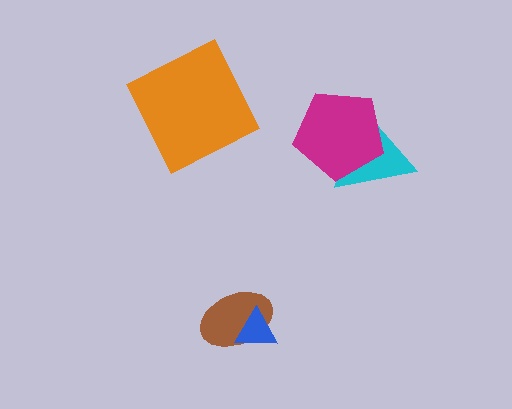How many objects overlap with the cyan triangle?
1 object overlaps with the cyan triangle.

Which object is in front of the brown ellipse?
The blue triangle is in front of the brown ellipse.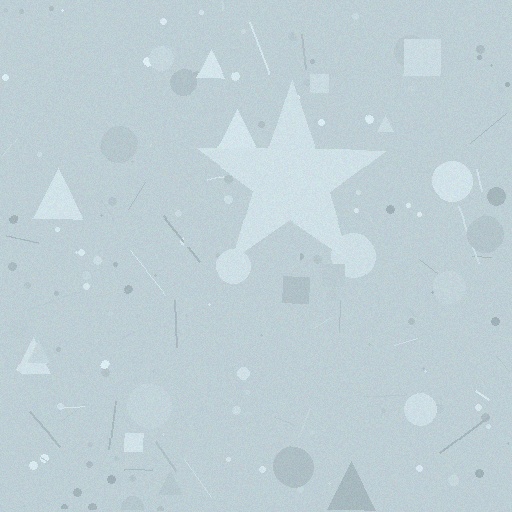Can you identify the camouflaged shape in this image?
The camouflaged shape is a star.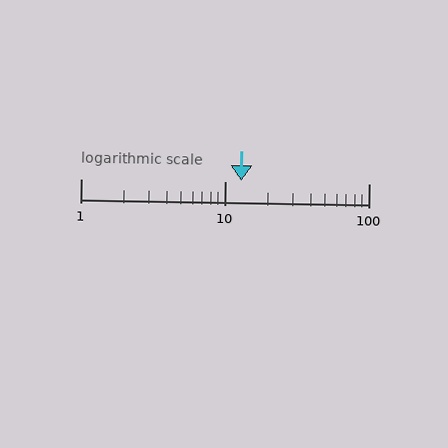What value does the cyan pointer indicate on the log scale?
The pointer indicates approximately 13.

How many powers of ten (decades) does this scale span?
The scale spans 2 decades, from 1 to 100.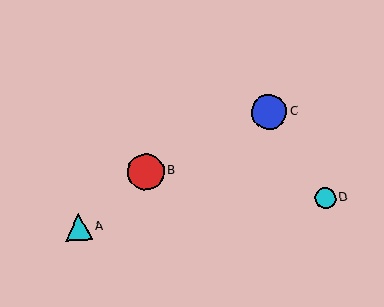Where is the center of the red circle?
The center of the red circle is at (146, 172).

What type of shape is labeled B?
Shape B is a red circle.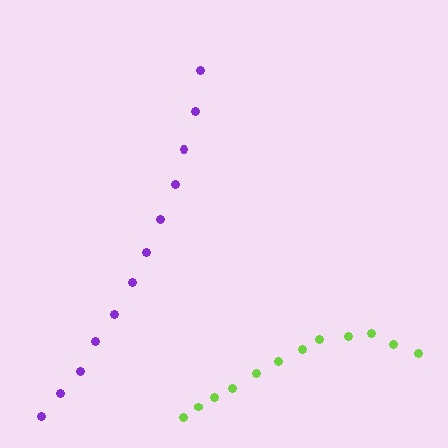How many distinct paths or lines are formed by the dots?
There are 2 distinct paths.